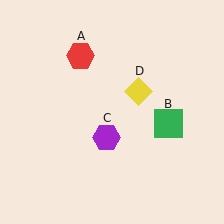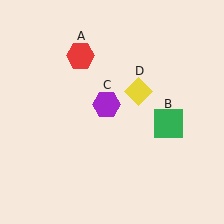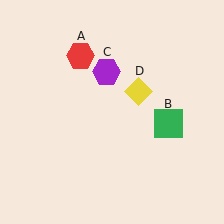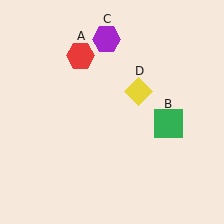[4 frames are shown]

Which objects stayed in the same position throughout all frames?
Red hexagon (object A) and green square (object B) and yellow diamond (object D) remained stationary.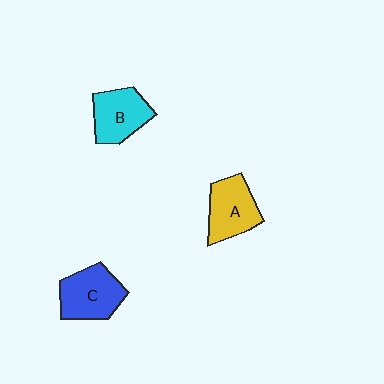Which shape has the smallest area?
Shape B (cyan).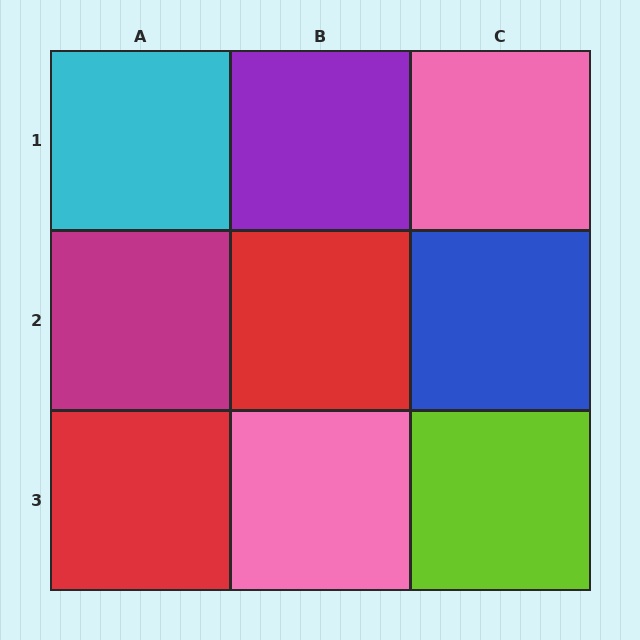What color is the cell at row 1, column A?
Cyan.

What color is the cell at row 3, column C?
Lime.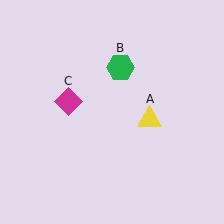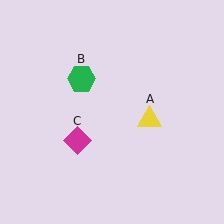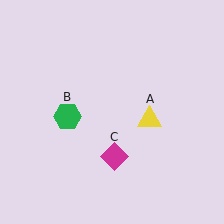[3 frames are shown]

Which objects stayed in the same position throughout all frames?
Yellow triangle (object A) remained stationary.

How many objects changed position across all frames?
2 objects changed position: green hexagon (object B), magenta diamond (object C).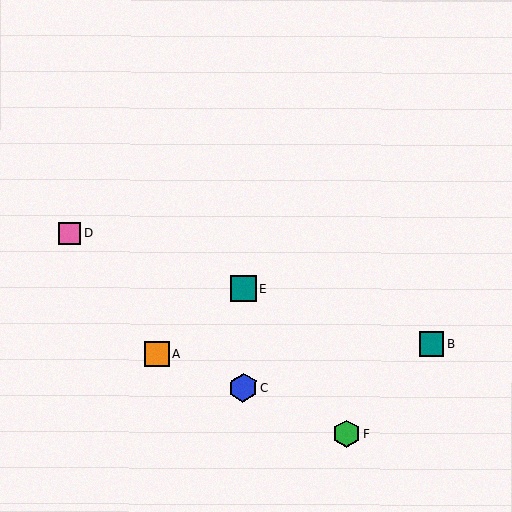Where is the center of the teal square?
The center of the teal square is at (431, 344).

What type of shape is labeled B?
Shape B is a teal square.